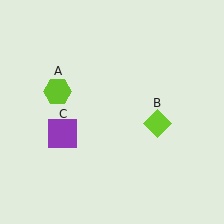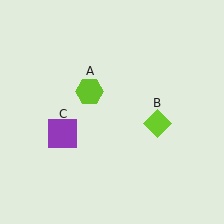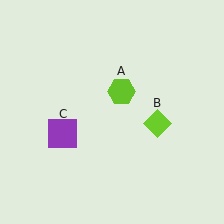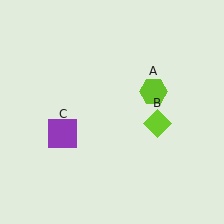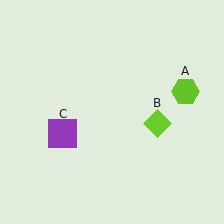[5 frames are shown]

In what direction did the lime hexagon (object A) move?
The lime hexagon (object A) moved right.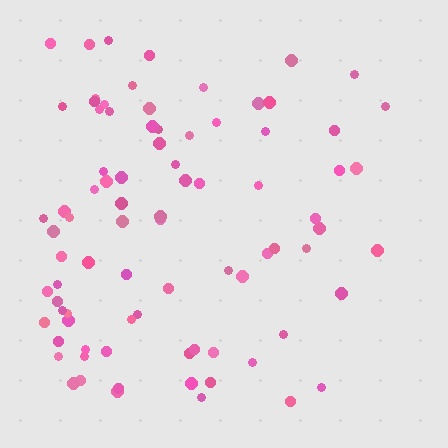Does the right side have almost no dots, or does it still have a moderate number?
Still a moderate number, just noticeably fewer than the left.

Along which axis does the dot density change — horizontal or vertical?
Horizontal.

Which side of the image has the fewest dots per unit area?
The right.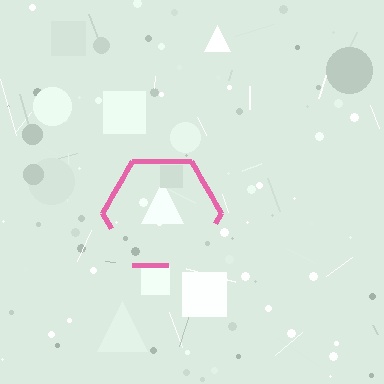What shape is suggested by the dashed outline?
The dashed outline suggests a hexagon.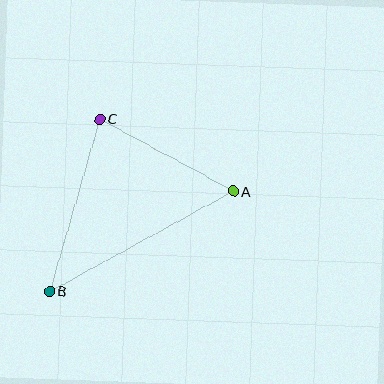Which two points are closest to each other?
Points A and C are closest to each other.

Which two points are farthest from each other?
Points A and B are farthest from each other.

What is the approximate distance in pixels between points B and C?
The distance between B and C is approximately 179 pixels.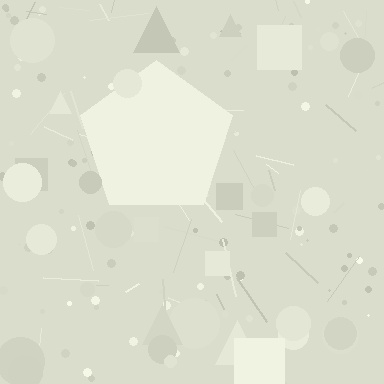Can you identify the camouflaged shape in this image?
The camouflaged shape is a pentagon.